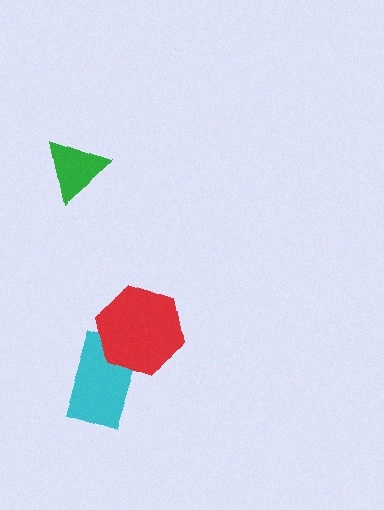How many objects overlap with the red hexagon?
1 object overlaps with the red hexagon.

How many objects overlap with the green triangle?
0 objects overlap with the green triangle.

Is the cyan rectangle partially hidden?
Yes, it is partially covered by another shape.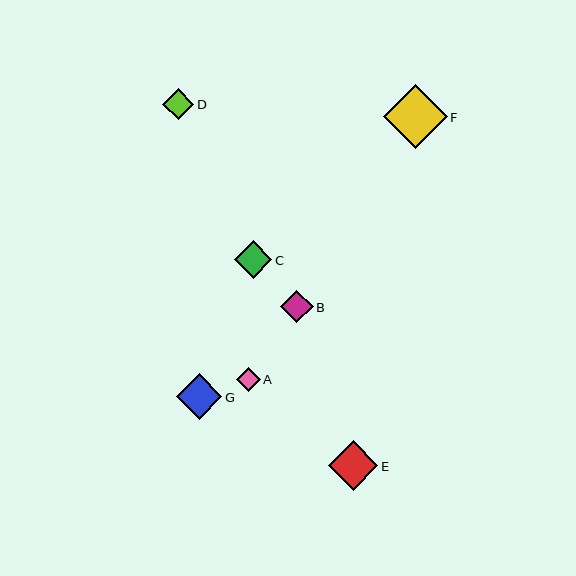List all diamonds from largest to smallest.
From largest to smallest: F, E, G, C, B, D, A.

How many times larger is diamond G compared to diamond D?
Diamond G is approximately 1.5 times the size of diamond D.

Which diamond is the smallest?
Diamond A is the smallest with a size of approximately 23 pixels.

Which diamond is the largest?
Diamond F is the largest with a size of approximately 64 pixels.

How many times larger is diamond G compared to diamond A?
Diamond G is approximately 1.9 times the size of diamond A.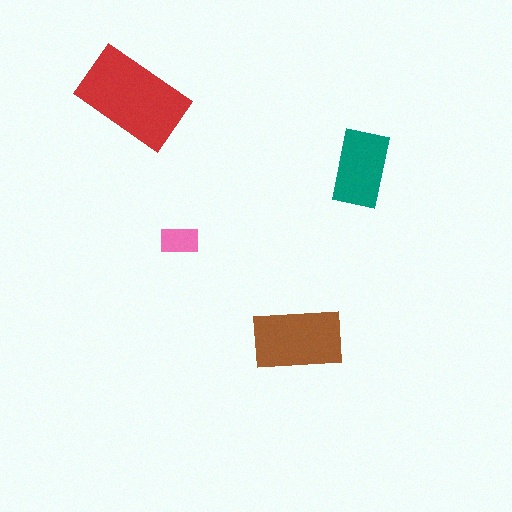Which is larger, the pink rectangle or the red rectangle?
The red one.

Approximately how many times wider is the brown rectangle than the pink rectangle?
About 2.5 times wider.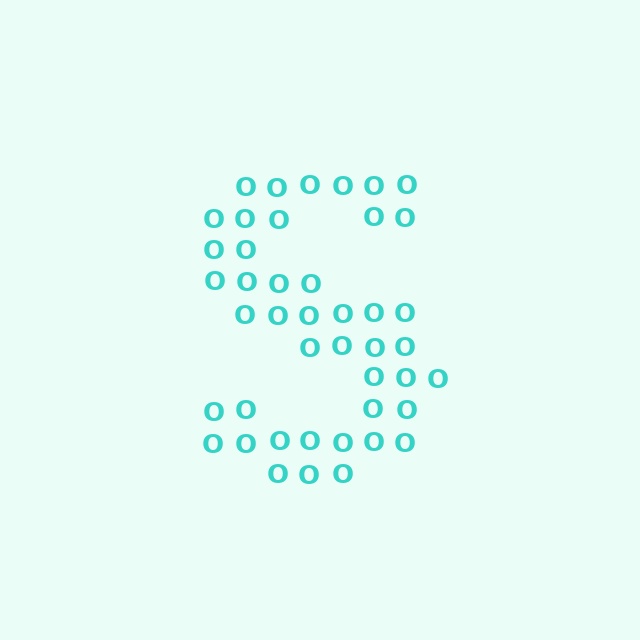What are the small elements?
The small elements are letter O's.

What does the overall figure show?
The overall figure shows the letter S.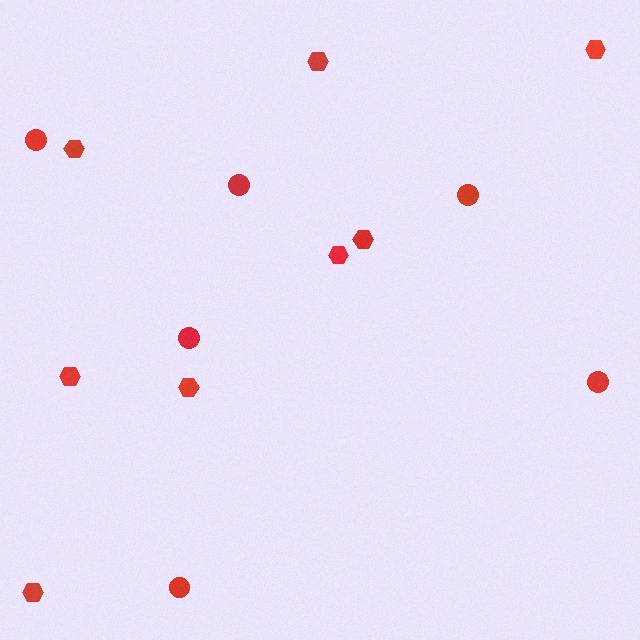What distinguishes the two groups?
There are 2 groups: one group of hexagons (8) and one group of circles (6).